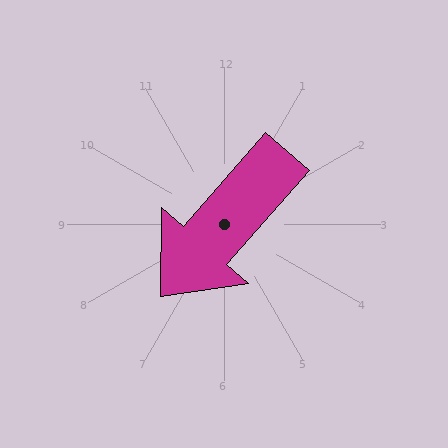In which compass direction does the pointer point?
Southwest.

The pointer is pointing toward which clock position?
Roughly 7 o'clock.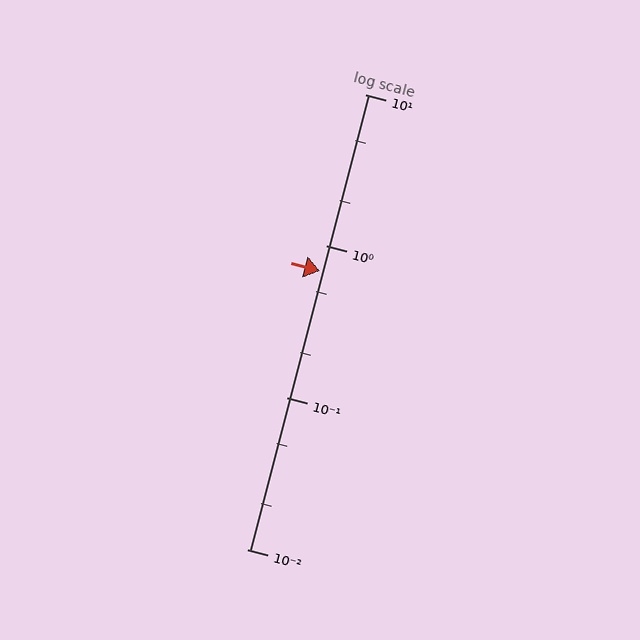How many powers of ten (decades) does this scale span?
The scale spans 3 decades, from 0.01 to 10.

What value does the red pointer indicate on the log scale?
The pointer indicates approximately 0.68.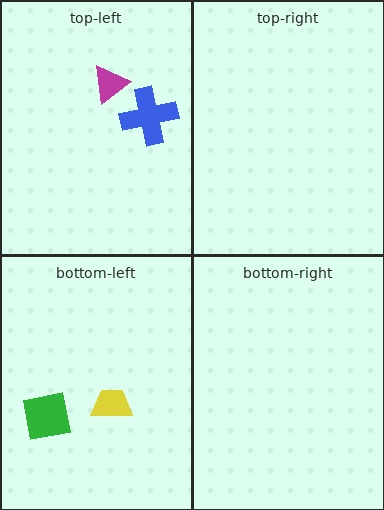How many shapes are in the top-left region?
2.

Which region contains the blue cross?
The top-left region.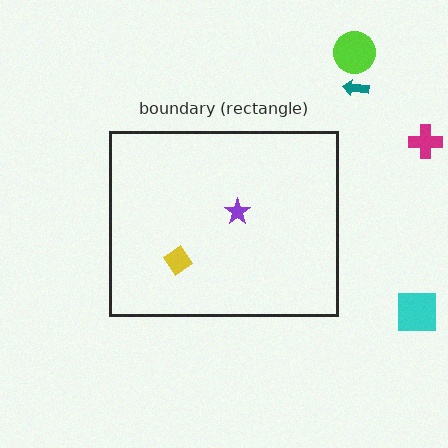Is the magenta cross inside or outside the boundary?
Outside.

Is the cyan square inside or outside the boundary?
Outside.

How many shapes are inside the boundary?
2 inside, 4 outside.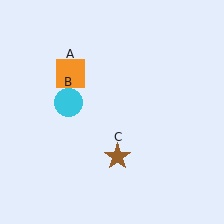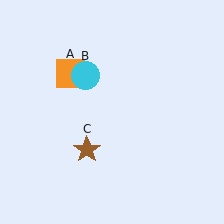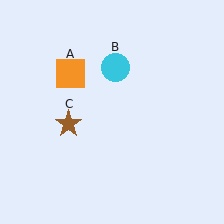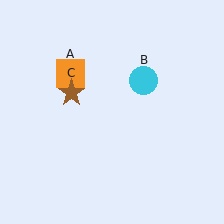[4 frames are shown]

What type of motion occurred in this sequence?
The cyan circle (object B), brown star (object C) rotated clockwise around the center of the scene.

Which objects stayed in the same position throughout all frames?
Orange square (object A) remained stationary.